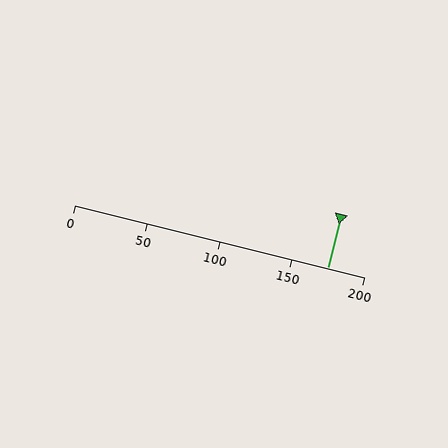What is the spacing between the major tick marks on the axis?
The major ticks are spaced 50 apart.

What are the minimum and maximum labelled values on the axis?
The axis runs from 0 to 200.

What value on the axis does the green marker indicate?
The marker indicates approximately 175.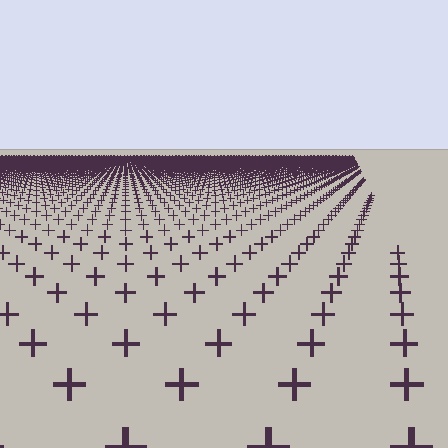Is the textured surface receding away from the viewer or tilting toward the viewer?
The surface is receding away from the viewer. Texture elements get smaller and denser toward the top.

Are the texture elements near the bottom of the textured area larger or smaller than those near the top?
Larger. Near the bottom, elements are closer to the viewer and appear at a bigger on-screen size.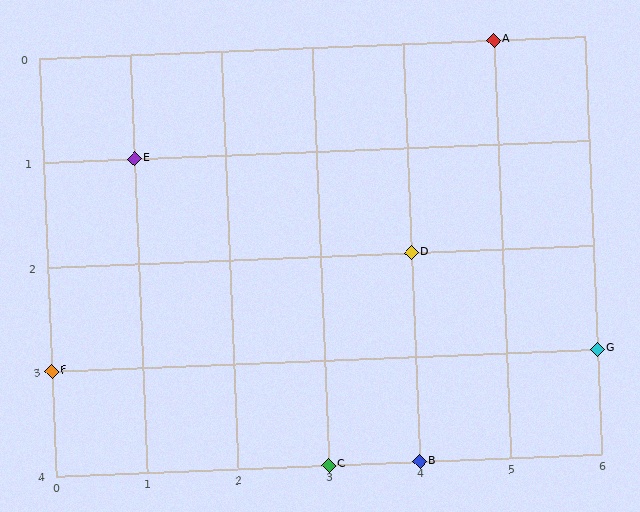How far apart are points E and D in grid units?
Points E and D are 3 columns and 1 row apart (about 3.2 grid units diagonally).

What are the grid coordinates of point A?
Point A is at grid coordinates (5, 0).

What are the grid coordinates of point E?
Point E is at grid coordinates (1, 1).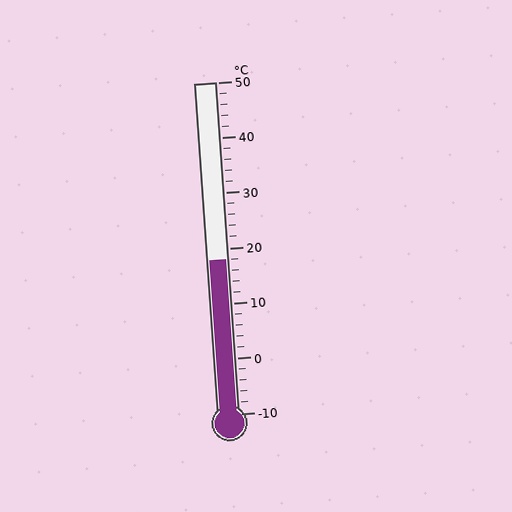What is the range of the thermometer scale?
The thermometer scale ranges from -10°C to 50°C.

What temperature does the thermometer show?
The thermometer shows approximately 18°C.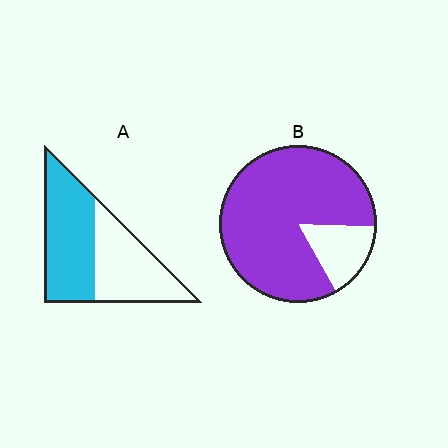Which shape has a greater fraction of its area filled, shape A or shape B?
Shape B.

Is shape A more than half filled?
Yes.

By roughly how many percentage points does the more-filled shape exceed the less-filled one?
By roughly 30 percentage points (B over A).